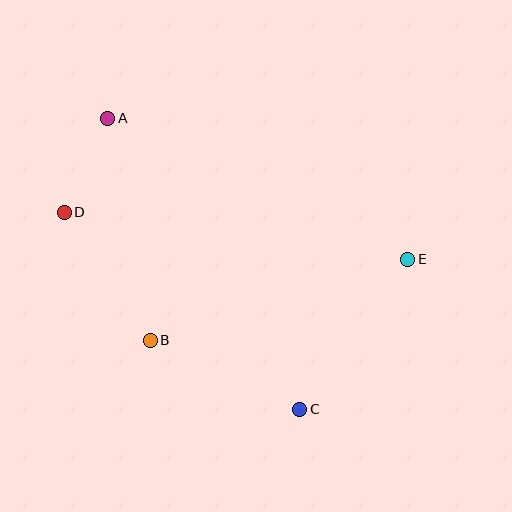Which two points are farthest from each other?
Points A and C are farthest from each other.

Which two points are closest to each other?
Points A and D are closest to each other.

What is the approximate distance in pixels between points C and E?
The distance between C and E is approximately 184 pixels.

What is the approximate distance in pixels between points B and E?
The distance between B and E is approximately 270 pixels.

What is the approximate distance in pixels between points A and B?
The distance between A and B is approximately 226 pixels.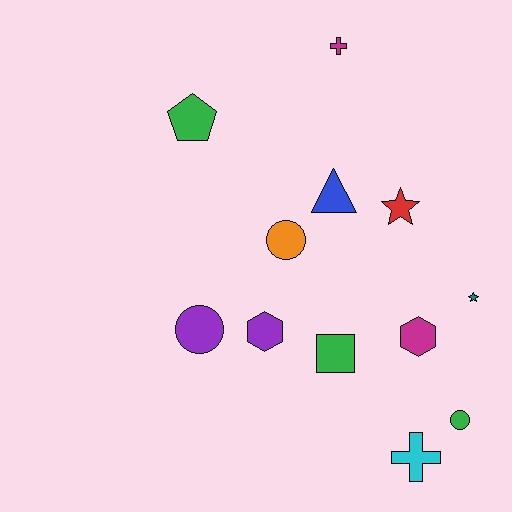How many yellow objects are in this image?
There are no yellow objects.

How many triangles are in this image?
There is 1 triangle.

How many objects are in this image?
There are 12 objects.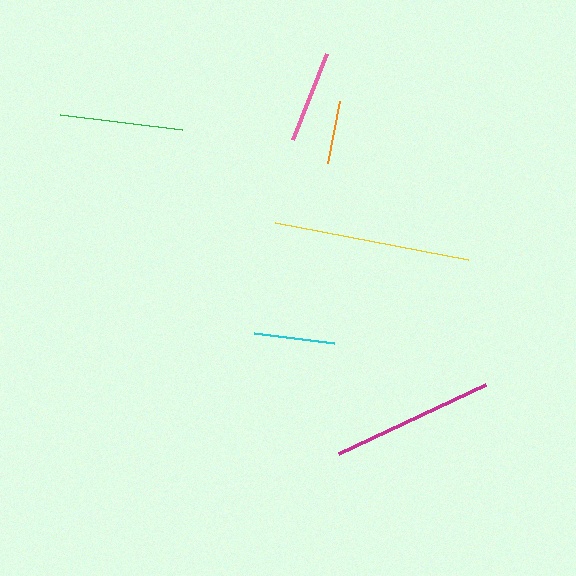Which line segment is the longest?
The yellow line is the longest at approximately 197 pixels.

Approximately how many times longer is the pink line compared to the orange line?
The pink line is approximately 1.5 times the length of the orange line.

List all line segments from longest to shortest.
From longest to shortest: yellow, magenta, green, pink, cyan, orange.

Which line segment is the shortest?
The orange line is the shortest at approximately 62 pixels.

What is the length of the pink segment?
The pink segment is approximately 92 pixels long.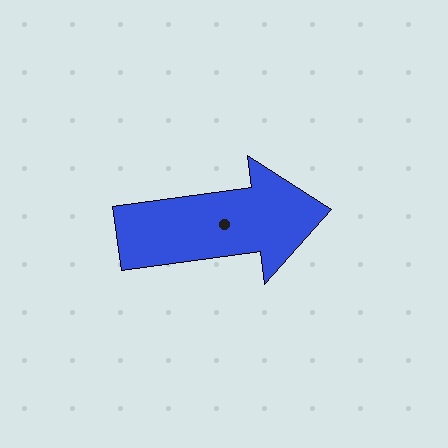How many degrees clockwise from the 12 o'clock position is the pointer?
Approximately 82 degrees.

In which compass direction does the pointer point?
East.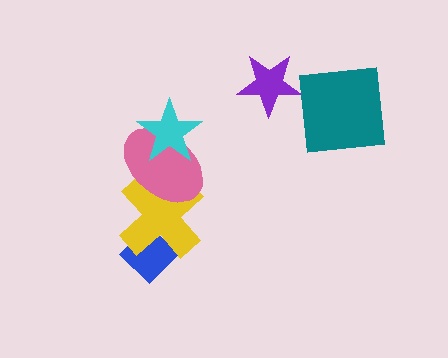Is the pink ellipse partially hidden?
Yes, it is partially covered by another shape.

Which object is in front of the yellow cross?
The pink ellipse is in front of the yellow cross.